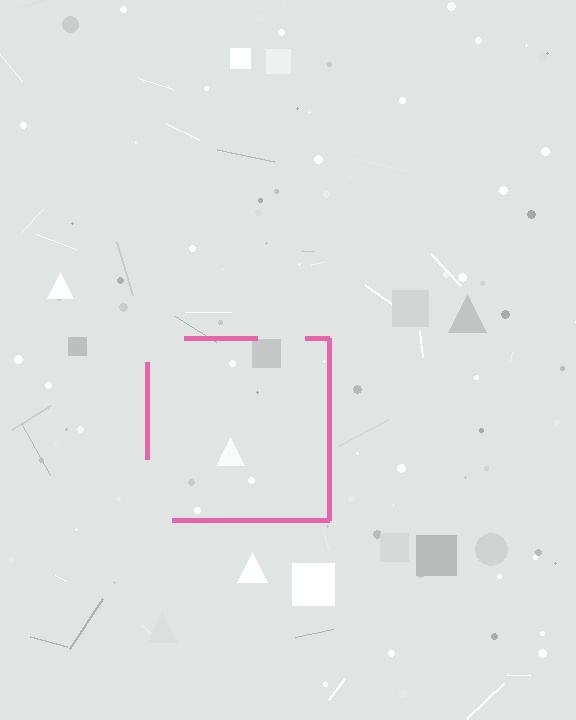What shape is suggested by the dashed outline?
The dashed outline suggests a square.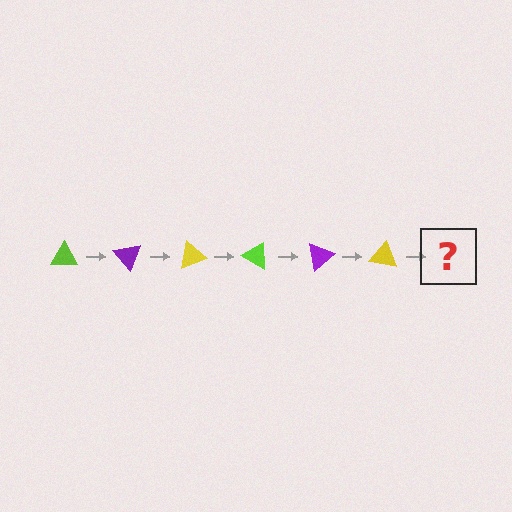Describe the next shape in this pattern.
It should be a lime triangle, rotated 300 degrees from the start.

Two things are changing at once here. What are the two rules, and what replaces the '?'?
The two rules are that it rotates 50 degrees each step and the color cycles through lime, purple, and yellow. The '?' should be a lime triangle, rotated 300 degrees from the start.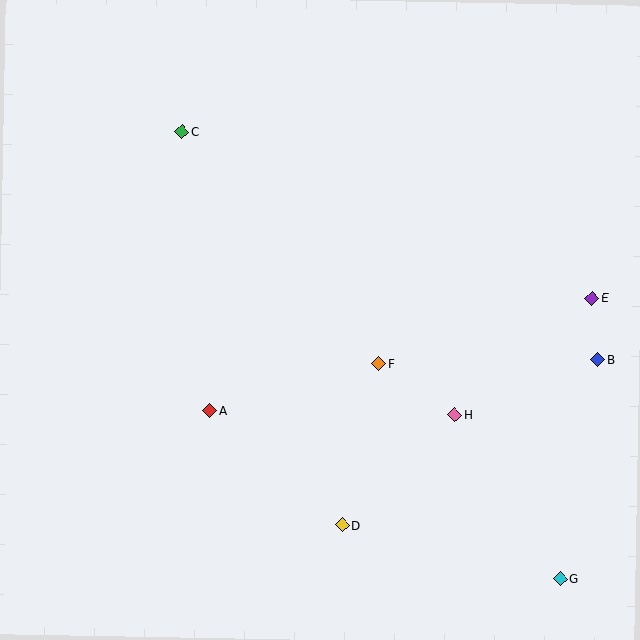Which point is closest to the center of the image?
Point F at (379, 364) is closest to the center.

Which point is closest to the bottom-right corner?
Point G is closest to the bottom-right corner.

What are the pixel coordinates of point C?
Point C is at (182, 132).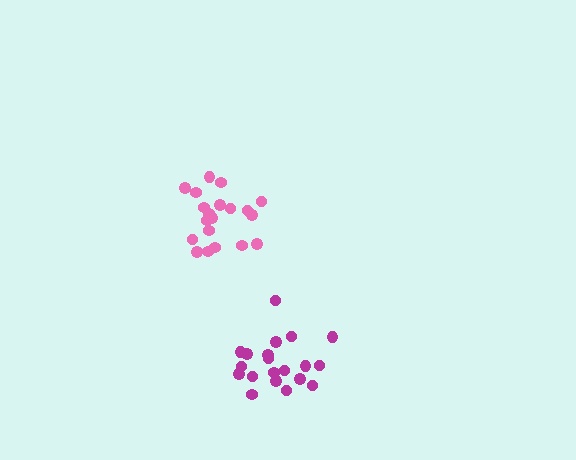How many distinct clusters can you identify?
There are 2 distinct clusters.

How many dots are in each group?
Group 1: 20 dots, Group 2: 20 dots (40 total).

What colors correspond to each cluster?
The clusters are colored: pink, magenta.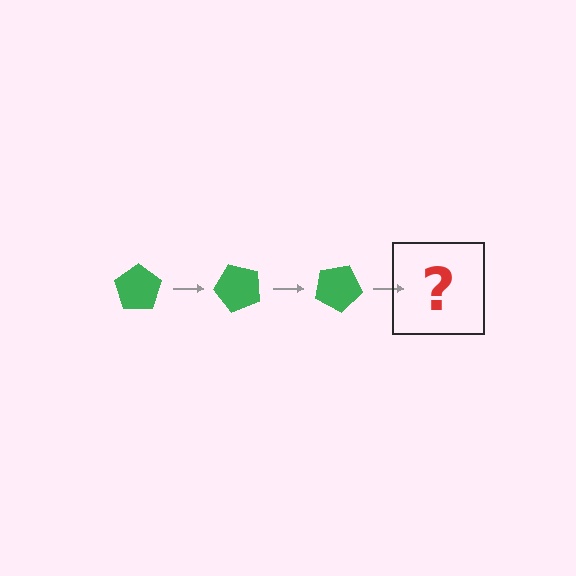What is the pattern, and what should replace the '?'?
The pattern is that the pentagon rotates 50 degrees each step. The '?' should be a green pentagon rotated 150 degrees.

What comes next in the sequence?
The next element should be a green pentagon rotated 150 degrees.